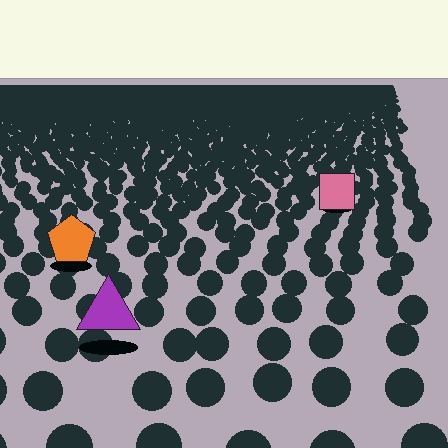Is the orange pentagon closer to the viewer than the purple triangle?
No. The purple triangle is closer — you can tell from the texture gradient: the ground texture is coarser near it.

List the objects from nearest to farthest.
From nearest to farthest: the purple triangle, the orange pentagon, the pink square.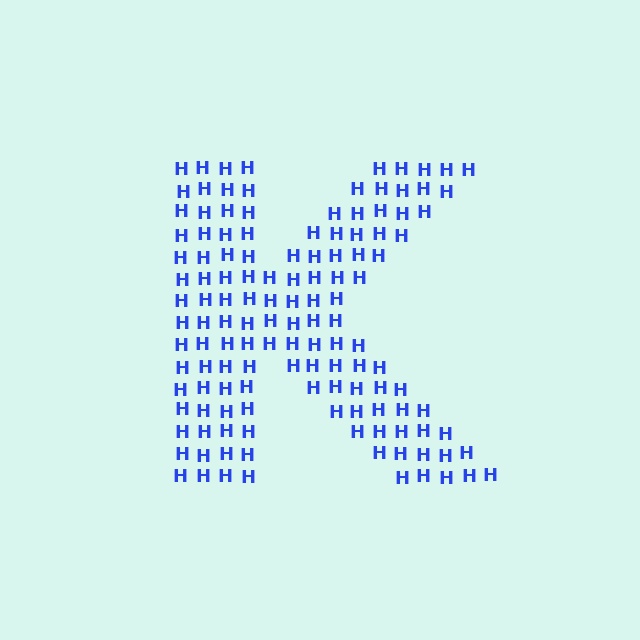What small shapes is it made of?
It is made of small letter H's.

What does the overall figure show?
The overall figure shows the letter K.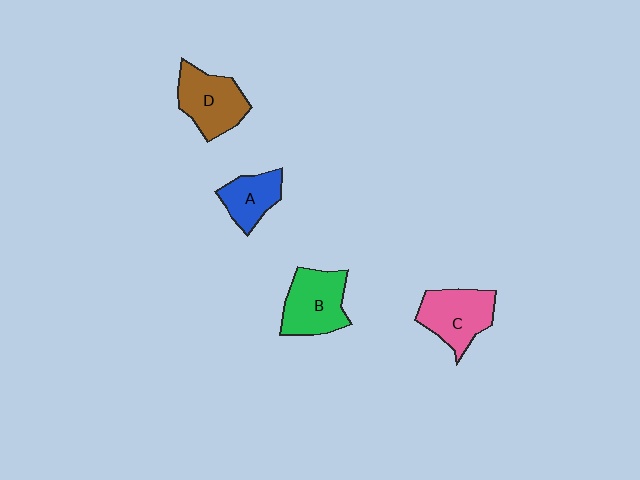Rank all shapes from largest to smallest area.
From largest to smallest: B (green), C (pink), D (brown), A (blue).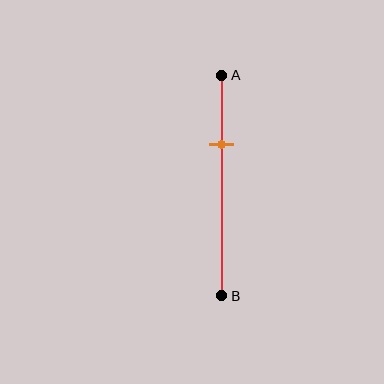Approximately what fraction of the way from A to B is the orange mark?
The orange mark is approximately 30% of the way from A to B.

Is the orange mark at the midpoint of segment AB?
No, the mark is at about 30% from A, not at the 50% midpoint.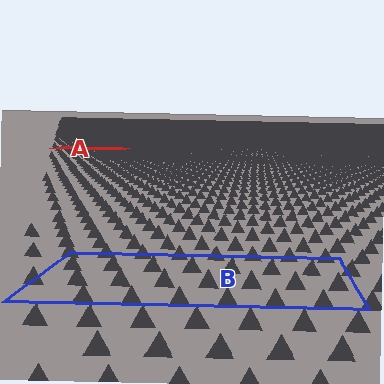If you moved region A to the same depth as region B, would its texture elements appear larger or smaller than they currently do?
They would appear larger. At a closer depth, the same texture elements are projected at a bigger on-screen size.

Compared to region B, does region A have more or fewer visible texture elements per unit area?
Region A has more texture elements per unit area — they are packed more densely because it is farther away.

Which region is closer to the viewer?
Region B is closer. The texture elements there are larger and more spread out.